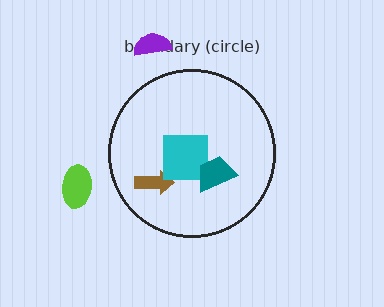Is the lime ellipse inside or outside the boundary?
Outside.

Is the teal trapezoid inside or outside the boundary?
Inside.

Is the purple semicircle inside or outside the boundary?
Outside.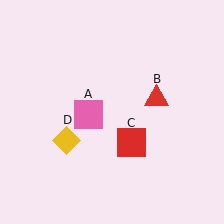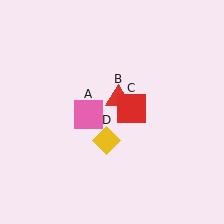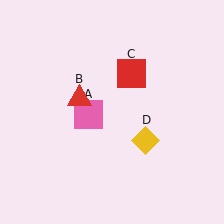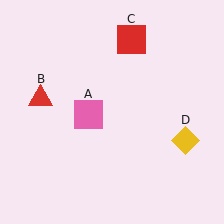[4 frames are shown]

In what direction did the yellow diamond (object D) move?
The yellow diamond (object D) moved right.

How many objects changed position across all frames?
3 objects changed position: red triangle (object B), red square (object C), yellow diamond (object D).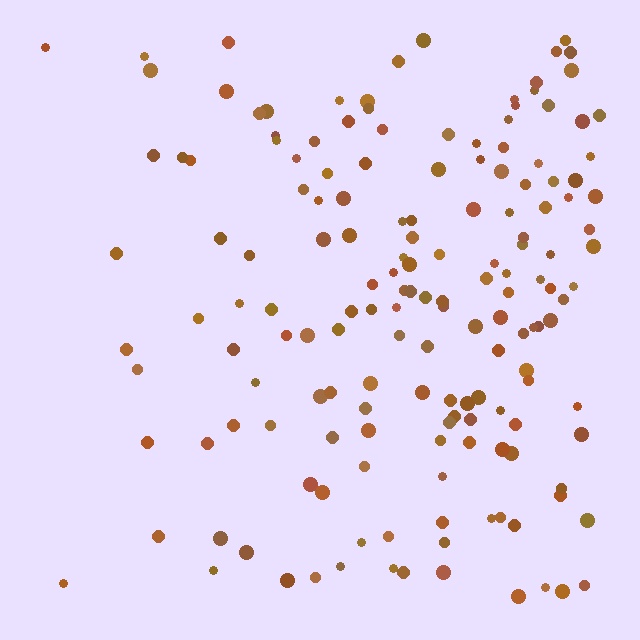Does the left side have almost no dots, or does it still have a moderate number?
Still a moderate number, just noticeably fewer than the right.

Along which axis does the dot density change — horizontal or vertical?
Horizontal.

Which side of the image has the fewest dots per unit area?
The left.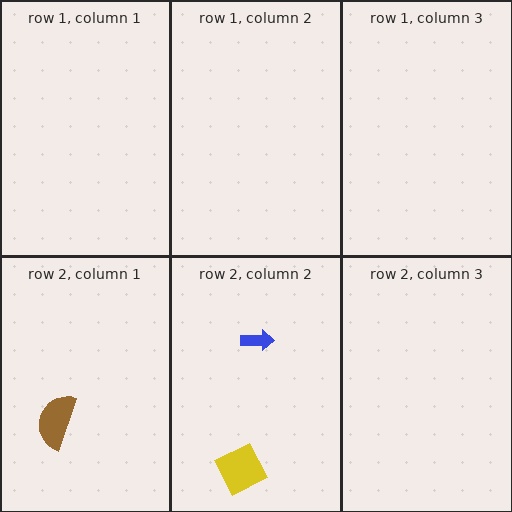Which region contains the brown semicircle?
The row 2, column 1 region.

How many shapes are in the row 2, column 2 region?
2.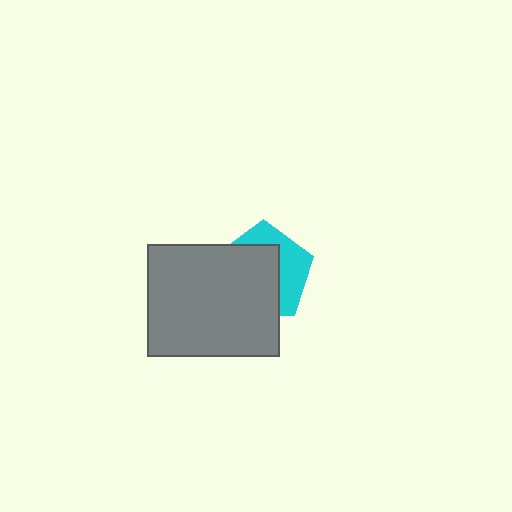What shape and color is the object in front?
The object in front is a gray rectangle.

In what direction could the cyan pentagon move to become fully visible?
The cyan pentagon could move toward the upper-right. That would shift it out from behind the gray rectangle entirely.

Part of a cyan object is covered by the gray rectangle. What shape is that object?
It is a pentagon.